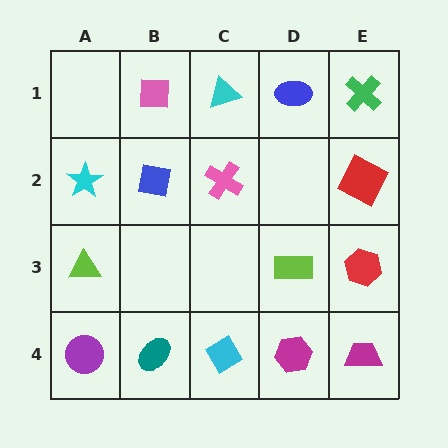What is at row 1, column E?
A green cross.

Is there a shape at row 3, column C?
No, that cell is empty.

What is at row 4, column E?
A magenta trapezoid.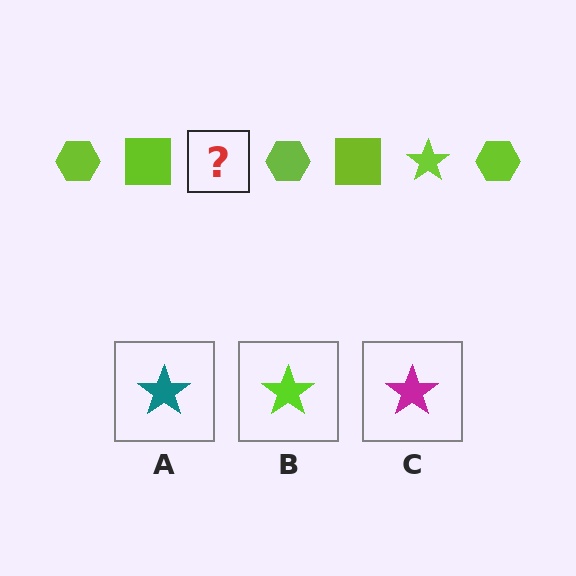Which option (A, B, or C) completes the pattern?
B.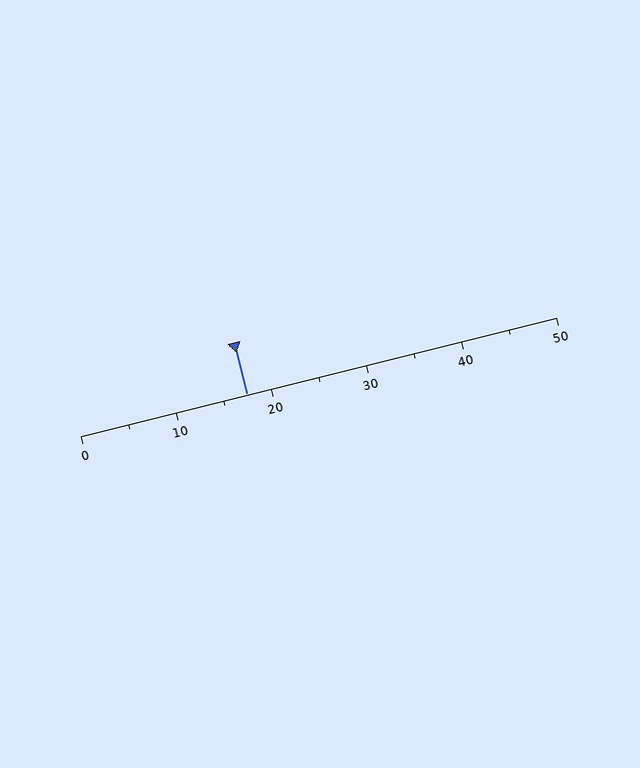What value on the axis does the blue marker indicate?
The marker indicates approximately 17.5.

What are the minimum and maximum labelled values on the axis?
The axis runs from 0 to 50.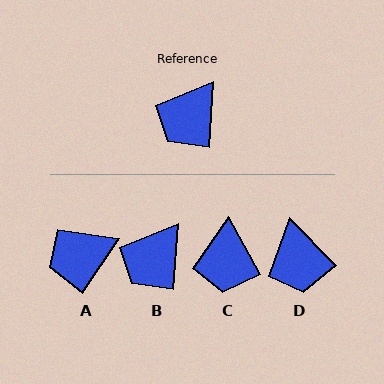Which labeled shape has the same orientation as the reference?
B.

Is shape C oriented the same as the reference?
No, it is off by about 33 degrees.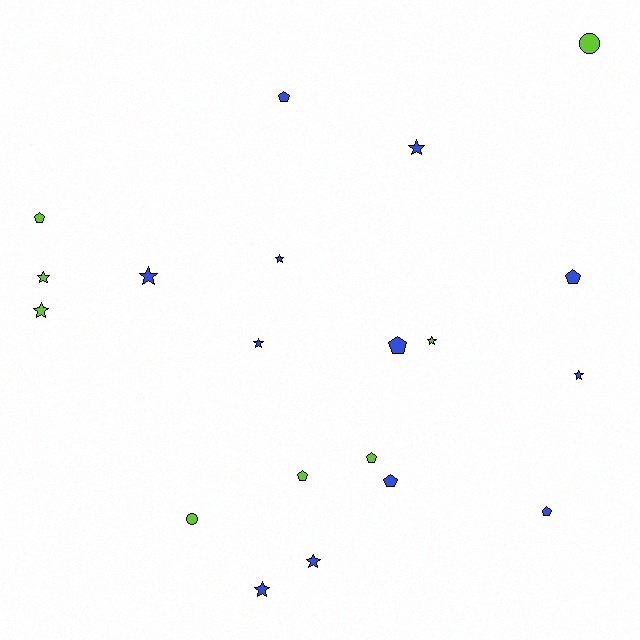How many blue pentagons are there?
There are 5 blue pentagons.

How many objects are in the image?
There are 20 objects.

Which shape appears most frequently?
Star, with 10 objects.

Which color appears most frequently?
Blue, with 12 objects.